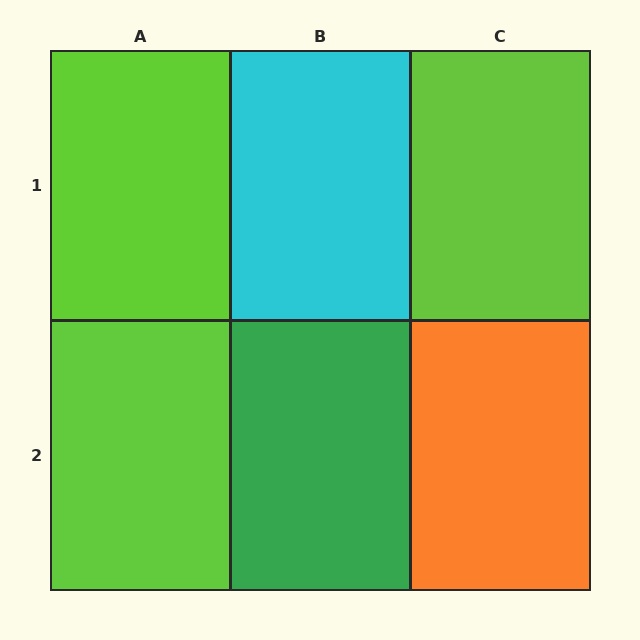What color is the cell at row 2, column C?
Orange.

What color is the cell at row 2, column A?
Lime.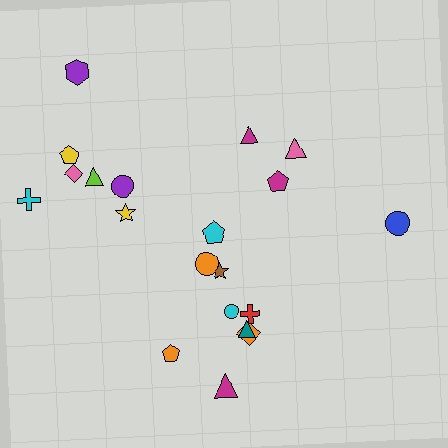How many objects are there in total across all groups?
There are 20 objects.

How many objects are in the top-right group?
There are 4 objects.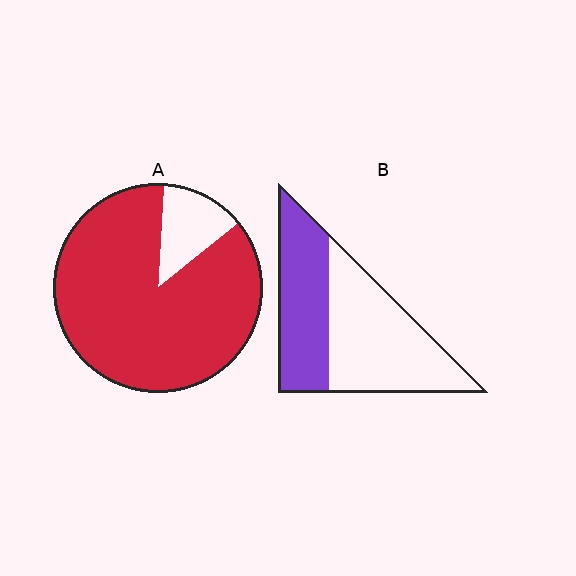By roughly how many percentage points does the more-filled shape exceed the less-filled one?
By roughly 45 percentage points (A over B).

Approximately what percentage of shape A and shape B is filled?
A is approximately 85% and B is approximately 45%.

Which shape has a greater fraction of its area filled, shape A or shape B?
Shape A.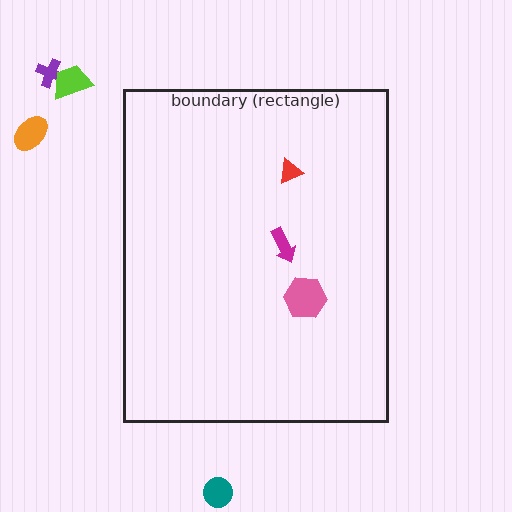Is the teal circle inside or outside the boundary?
Outside.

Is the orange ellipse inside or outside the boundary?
Outside.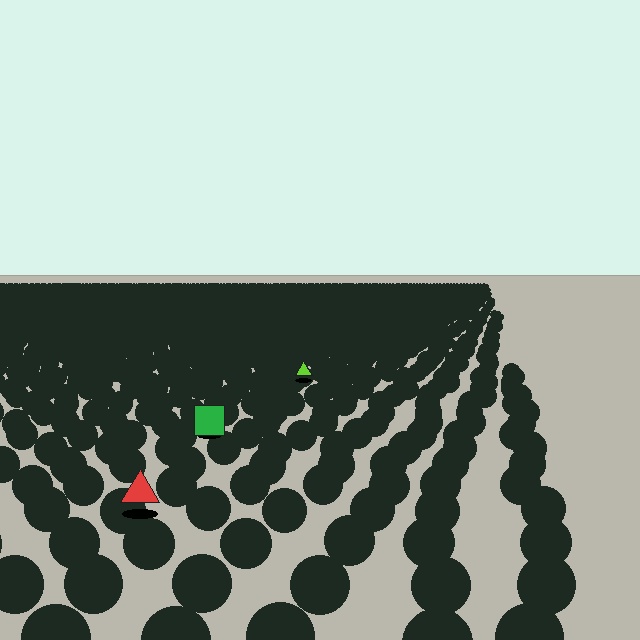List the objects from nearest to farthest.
From nearest to farthest: the red triangle, the green square, the lime triangle.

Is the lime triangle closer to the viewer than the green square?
No. The green square is closer — you can tell from the texture gradient: the ground texture is coarser near it.